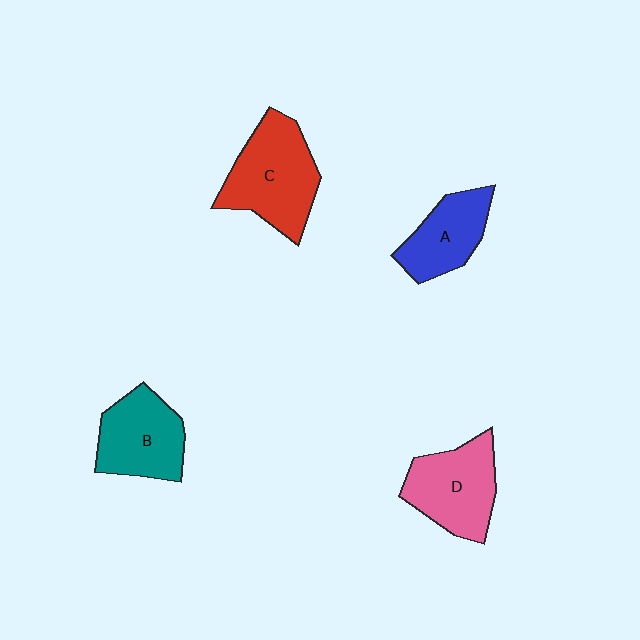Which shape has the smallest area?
Shape A (blue).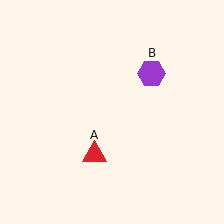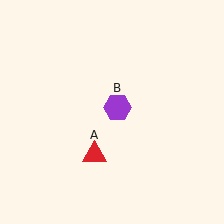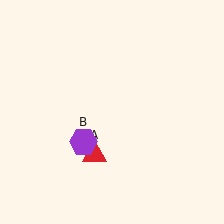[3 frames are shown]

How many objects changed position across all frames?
1 object changed position: purple hexagon (object B).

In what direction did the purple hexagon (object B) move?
The purple hexagon (object B) moved down and to the left.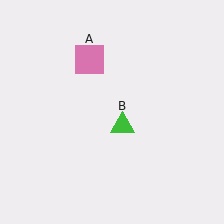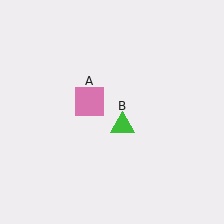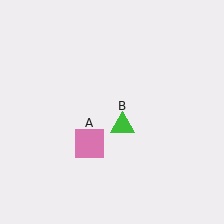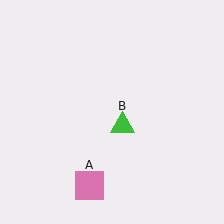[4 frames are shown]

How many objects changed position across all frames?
1 object changed position: pink square (object A).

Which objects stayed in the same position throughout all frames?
Green triangle (object B) remained stationary.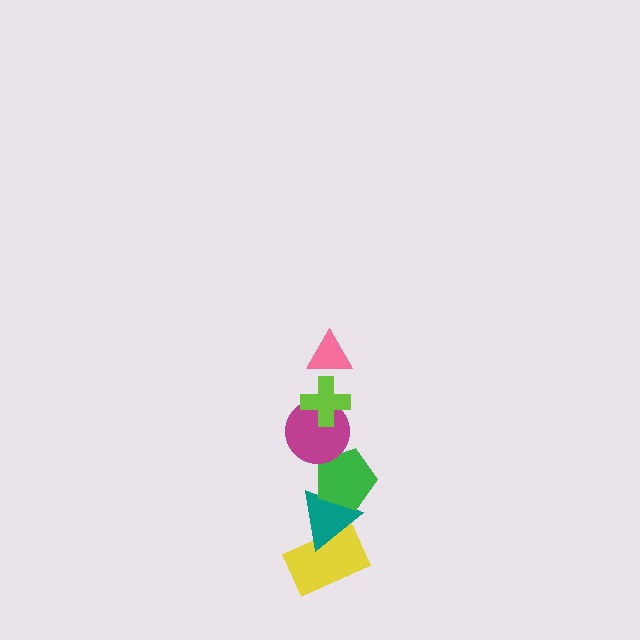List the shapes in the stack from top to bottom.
From top to bottom: the pink triangle, the lime cross, the magenta circle, the green pentagon, the teal triangle, the yellow rectangle.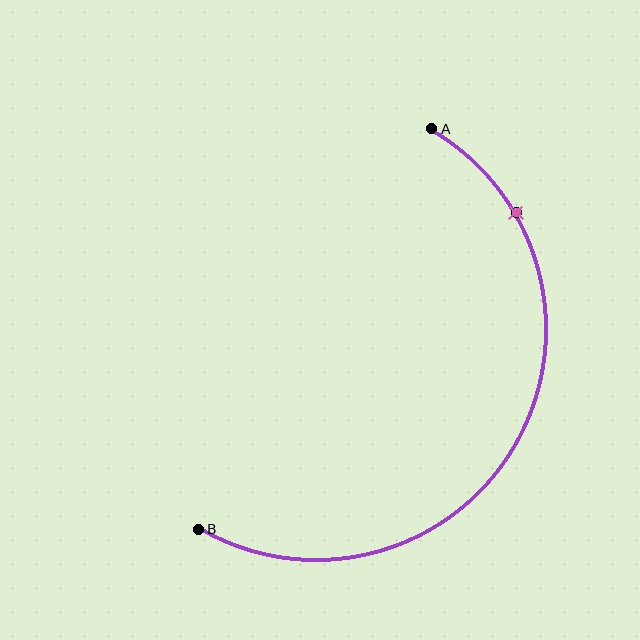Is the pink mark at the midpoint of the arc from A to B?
No. The pink mark lies on the arc but is closer to endpoint A. The arc midpoint would be at the point on the curve equidistant along the arc from both A and B.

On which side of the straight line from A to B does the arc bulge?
The arc bulges to the right of the straight line connecting A and B.